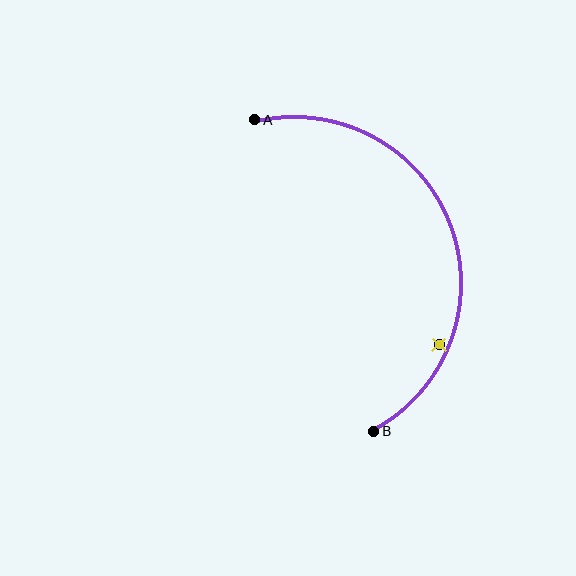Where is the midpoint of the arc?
The arc midpoint is the point on the curve farthest from the straight line joining A and B. It sits to the right of that line.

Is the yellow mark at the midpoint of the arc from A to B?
No — the yellow mark does not lie on the arc at all. It sits slightly inside the curve.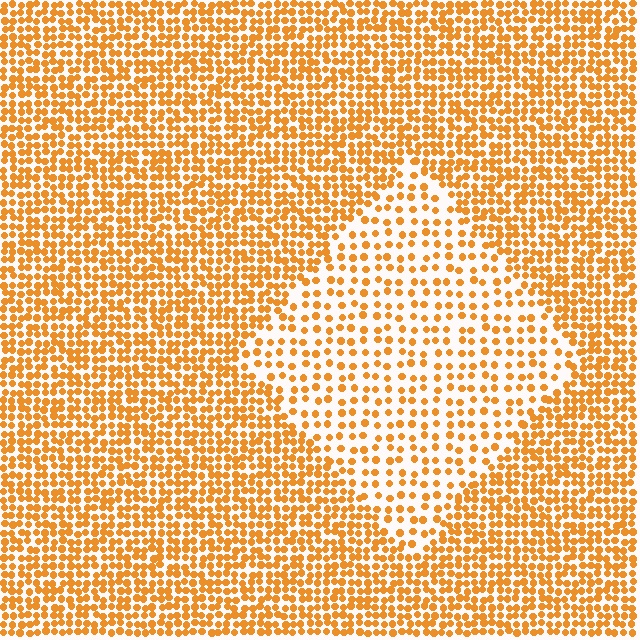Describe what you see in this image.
The image contains small orange elements arranged at two different densities. A diamond-shaped region is visible where the elements are less densely packed than the surrounding area.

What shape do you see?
I see a diamond.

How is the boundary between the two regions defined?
The boundary is defined by a change in element density (approximately 2.1x ratio). All elements are the same color, size, and shape.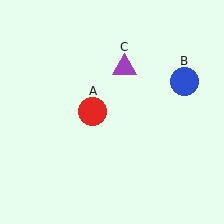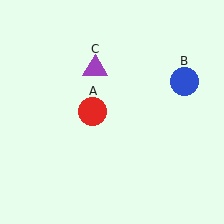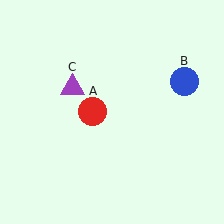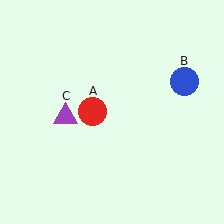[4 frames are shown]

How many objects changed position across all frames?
1 object changed position: purple triangle (object C).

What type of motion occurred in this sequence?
The purple triangle (object C) rotated counterclockwise around the center of the scene.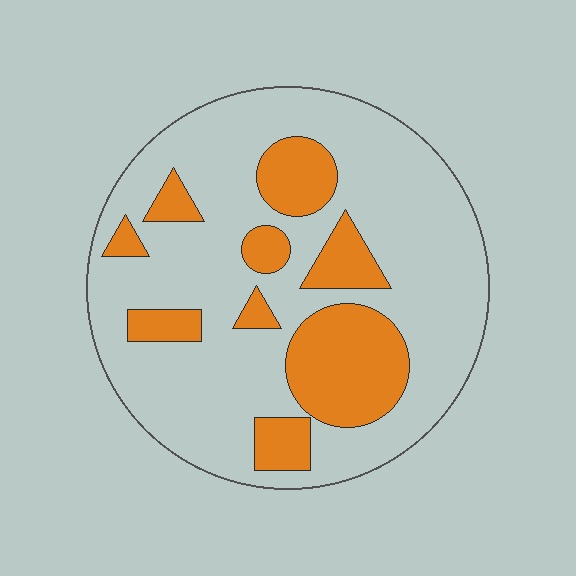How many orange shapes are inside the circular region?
9.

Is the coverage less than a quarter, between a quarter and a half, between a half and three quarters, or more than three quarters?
Between a quarter and a half.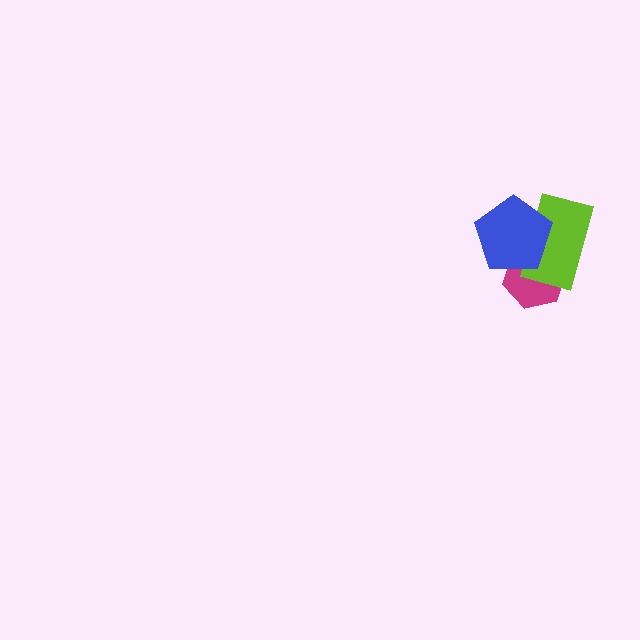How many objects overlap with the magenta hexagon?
2 objects overlap with the magenta hexagon.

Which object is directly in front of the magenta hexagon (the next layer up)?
The lime rectangle is directly in front of the magenta hexagon.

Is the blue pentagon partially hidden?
No, no other shape covers it.